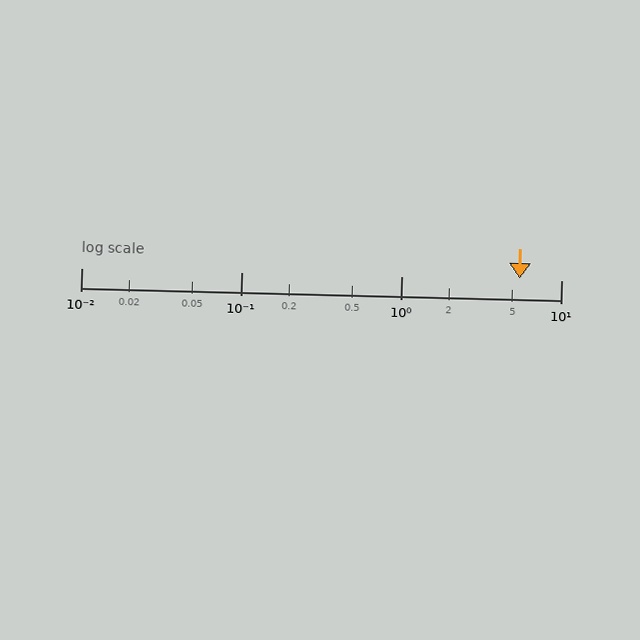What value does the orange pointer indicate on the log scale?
The pointer indicates approximately 5.5.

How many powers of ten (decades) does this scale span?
The scale spans 3 decades, from 0.01 to 10.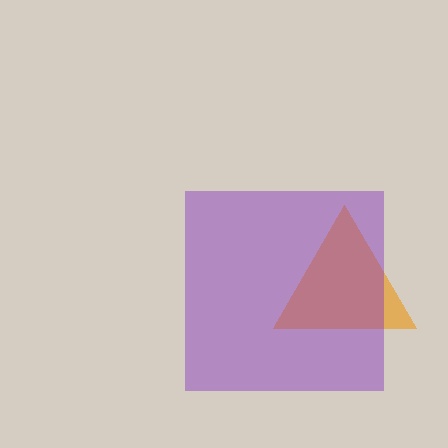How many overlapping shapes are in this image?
There are 2 overlapping shapes in the image.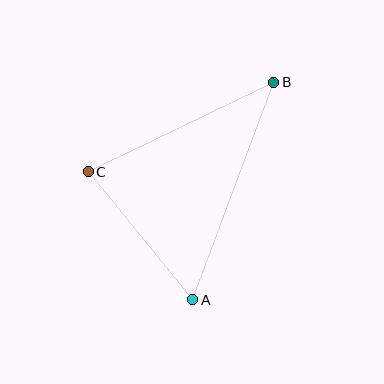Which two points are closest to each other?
Points A and C are closest to each other.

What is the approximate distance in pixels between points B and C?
The distance between B and C is approximately 206 pixels.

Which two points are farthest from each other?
Points A and B are farthest from each other.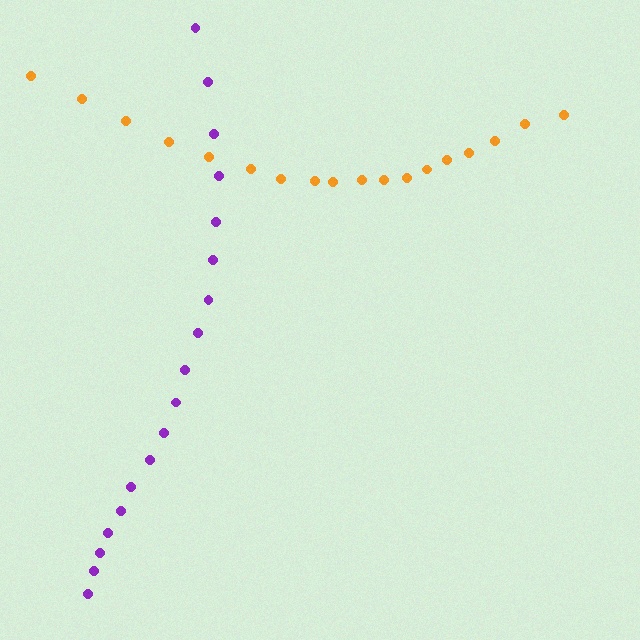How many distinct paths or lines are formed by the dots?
There are 2 distinct paths.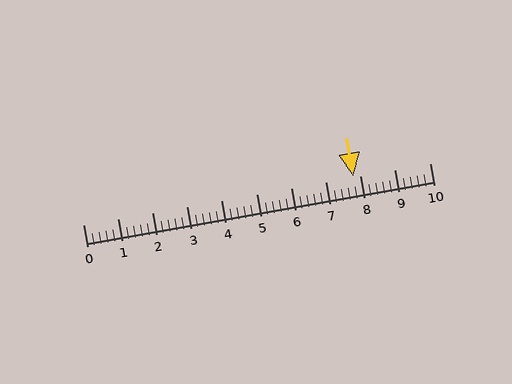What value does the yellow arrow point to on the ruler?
The yellow arrow points to approximately 7.8.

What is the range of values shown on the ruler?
The ruler shows values from 0 to 10.